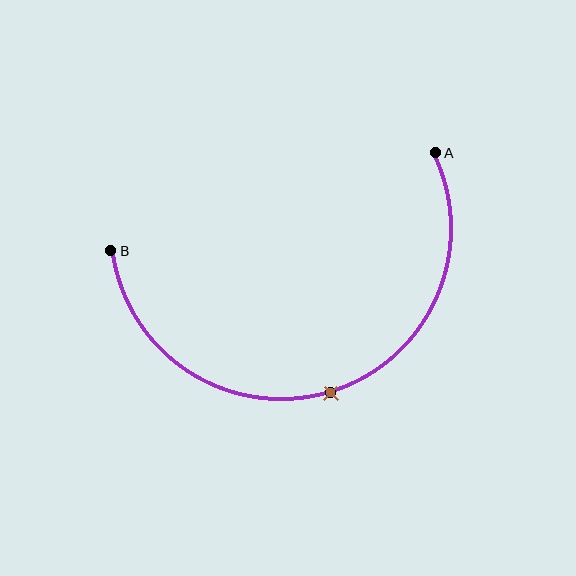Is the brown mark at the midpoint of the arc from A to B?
Yes. The brown mark lies on the arc at equal arc-length from both A and B — it is the arc midpoint.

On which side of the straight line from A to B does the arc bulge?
The arc bulges below the straight line connecting A and B.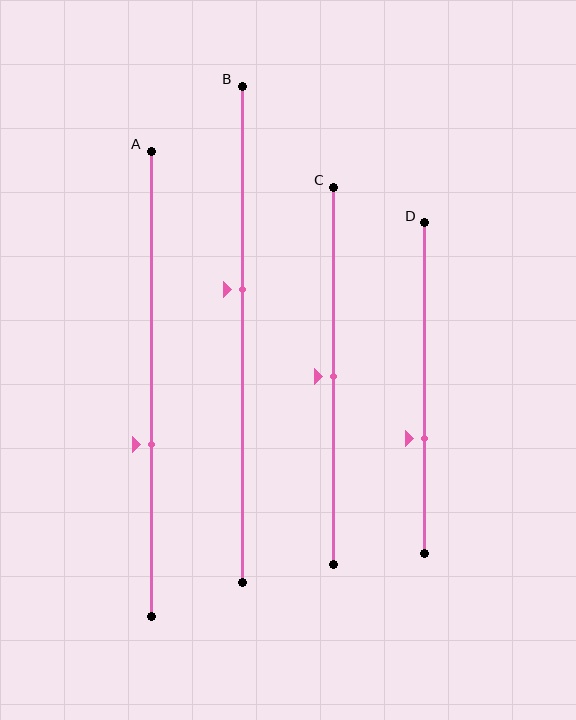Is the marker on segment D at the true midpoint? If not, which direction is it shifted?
No, the marker on segment D is shifted downward by about 15% of the segment length.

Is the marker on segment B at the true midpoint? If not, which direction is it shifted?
No, the marker on segment B is shifted upward by about 9% of the segment length.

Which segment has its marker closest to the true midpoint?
Segment C has its marker closest to the true midpoint.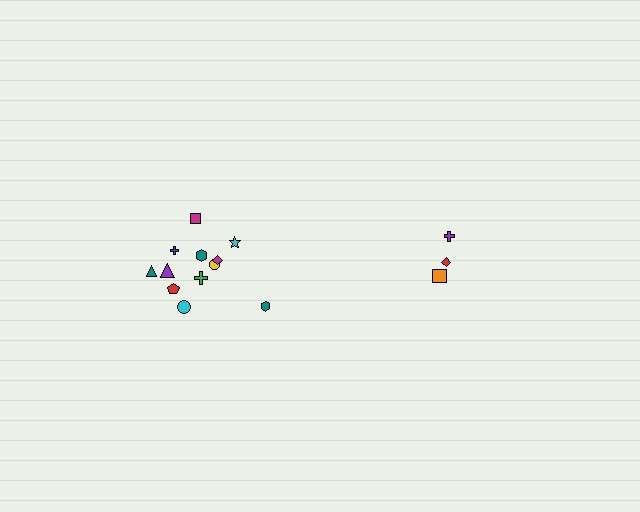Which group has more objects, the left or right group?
The left group.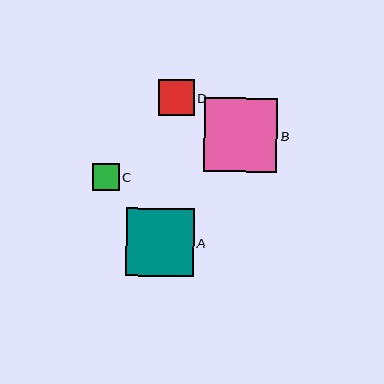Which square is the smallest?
Square C is the smallest with a size of approximately 27 pixels.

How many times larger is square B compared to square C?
Square B is approximately 2.8 times the size of square C.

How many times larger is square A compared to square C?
Square A is approximately 2.5 times the size of square C.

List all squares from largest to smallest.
From largest to smallest: B, A, D, C.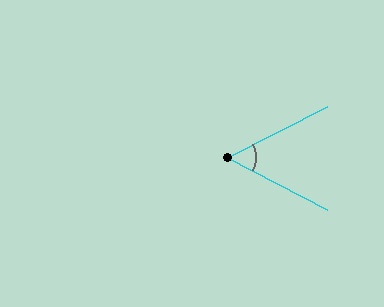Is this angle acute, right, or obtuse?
It is acute.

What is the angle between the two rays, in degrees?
Approximately 55 degrees.